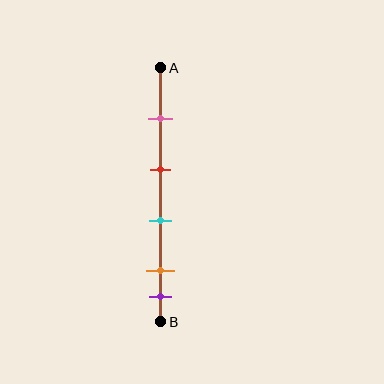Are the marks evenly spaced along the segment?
No, the marks are not evenly spaced.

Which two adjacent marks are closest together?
The orange and purple marks are the closest adjacent pair.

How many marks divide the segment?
There are 5 marks dividing the segment.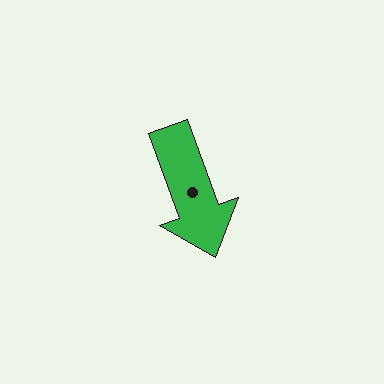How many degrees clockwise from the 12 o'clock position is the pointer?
Approximately 160 degrees.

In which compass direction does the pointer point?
South.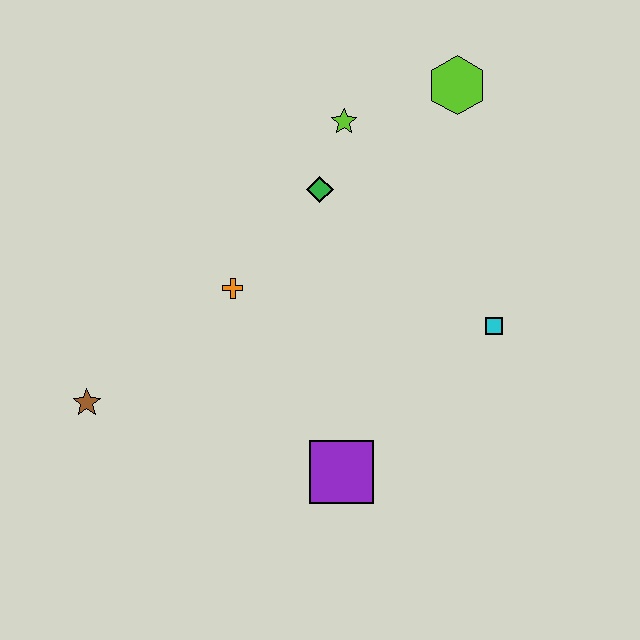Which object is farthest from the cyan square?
The brown star is farthest from the cyan square.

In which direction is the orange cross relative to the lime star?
The orange cross is below the lime star.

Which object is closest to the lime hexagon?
The lime star is closest to the lime hexagon.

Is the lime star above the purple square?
Yes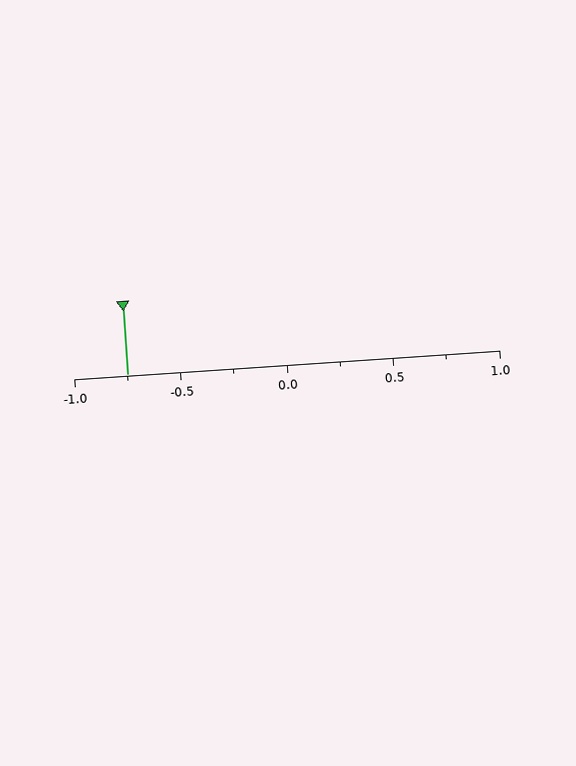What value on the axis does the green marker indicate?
The marker indicates approximately -0.75.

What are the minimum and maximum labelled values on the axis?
The axis runs from -1.0 to 1.0.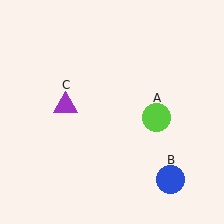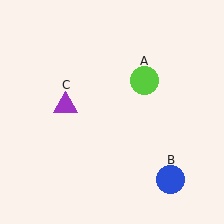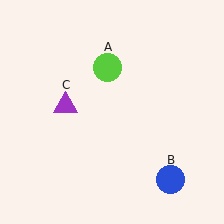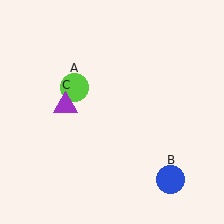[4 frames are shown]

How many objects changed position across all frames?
1 object changed position: lime circle (object A).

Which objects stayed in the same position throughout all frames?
Blue circle (object B) and purple triangle (object C) remained stationary.